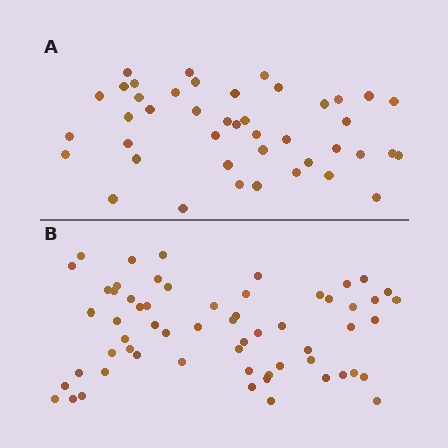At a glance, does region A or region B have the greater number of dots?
Region B (the bottom region) has more dots.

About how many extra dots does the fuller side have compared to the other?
Region B has approximately 15 more dots than region A.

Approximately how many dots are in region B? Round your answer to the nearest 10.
About 60 dots.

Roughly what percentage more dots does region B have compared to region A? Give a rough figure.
About 40% more.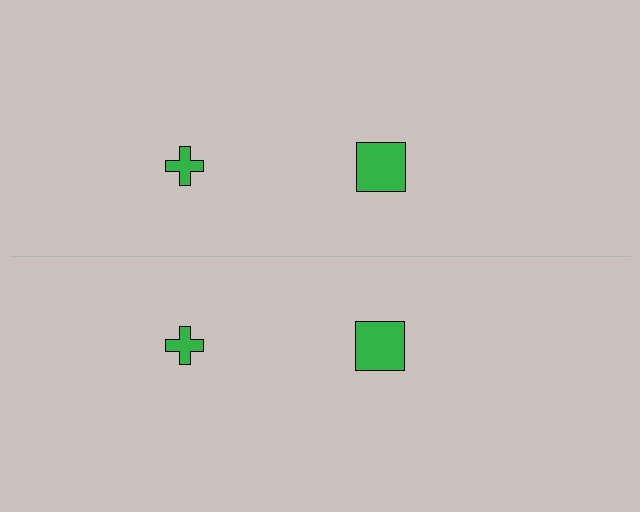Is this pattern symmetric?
Yes, this pattern has bilateral (reflection) symmetry.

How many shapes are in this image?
There are 4 shapes in this image.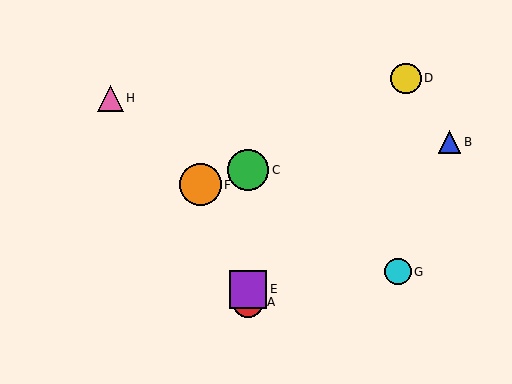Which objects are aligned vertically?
Objects A, C, E are aligned vertically.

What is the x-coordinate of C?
Object C is at x≈248.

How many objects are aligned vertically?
3 objects (A, C, E) are aligned vertically.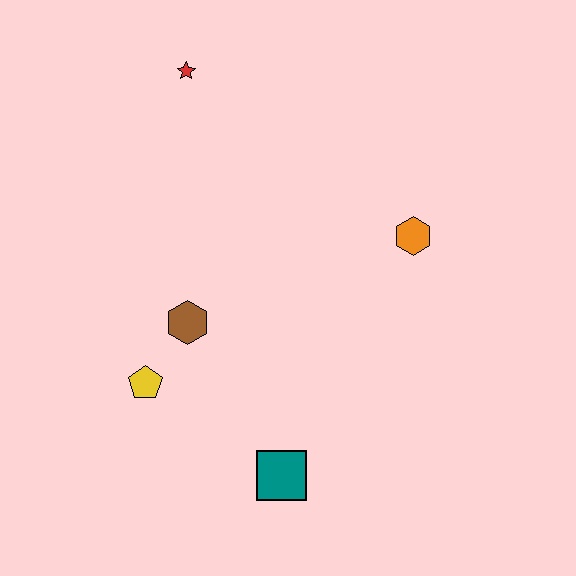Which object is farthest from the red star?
The teal square is farthest from the red star.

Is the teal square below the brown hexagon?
Yes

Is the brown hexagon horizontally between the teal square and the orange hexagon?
No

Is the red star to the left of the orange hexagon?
Yes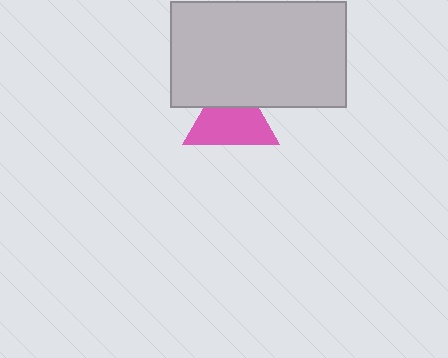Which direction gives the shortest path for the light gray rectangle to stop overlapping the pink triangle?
Moving up gives the shortest separation.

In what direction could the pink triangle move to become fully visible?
The pink triangle could move down. That would shift it out from behind the light gray rectangle entirely.